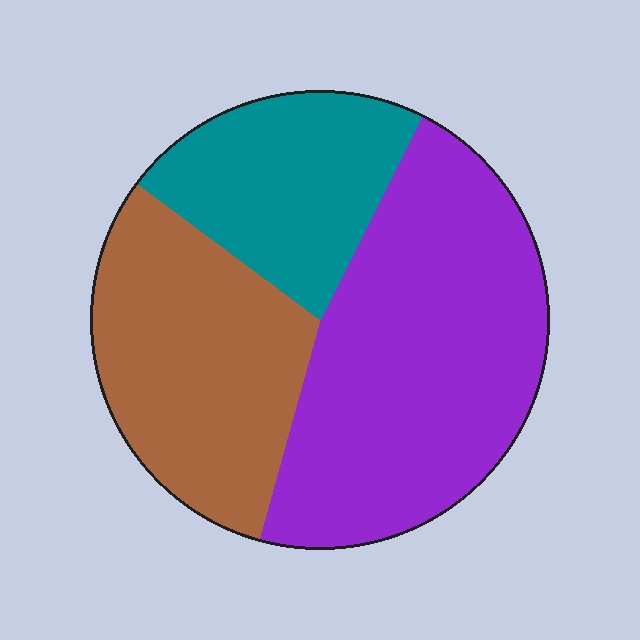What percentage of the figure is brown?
Brown covers around 30% of the figure.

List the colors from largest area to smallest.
From largest to smallest: purple, brown, teal.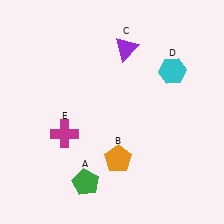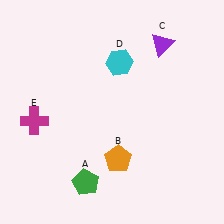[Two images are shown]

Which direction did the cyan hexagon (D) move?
The cyan hexagon (D) moved left.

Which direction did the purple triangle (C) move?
The purple triangle (C) moved right.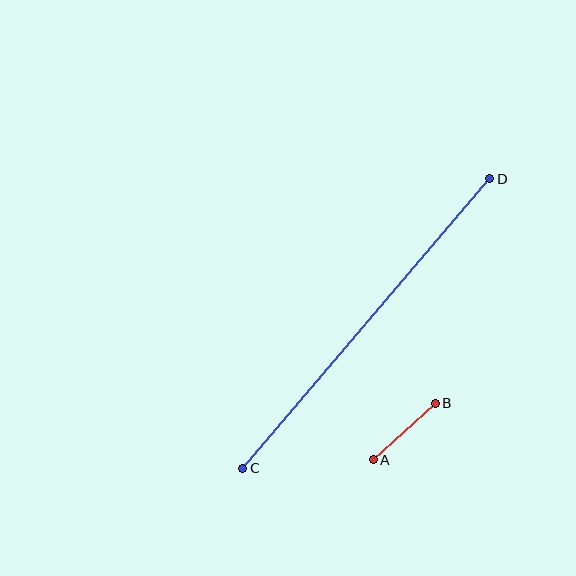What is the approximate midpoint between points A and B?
The midpoint is at approximately (404, 432) pixels.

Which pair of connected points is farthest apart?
Points C and D are farthest apart.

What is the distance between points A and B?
The distance is approximately 84 pixels.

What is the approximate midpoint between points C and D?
The midpoint is at approximately (366, 324) pixels.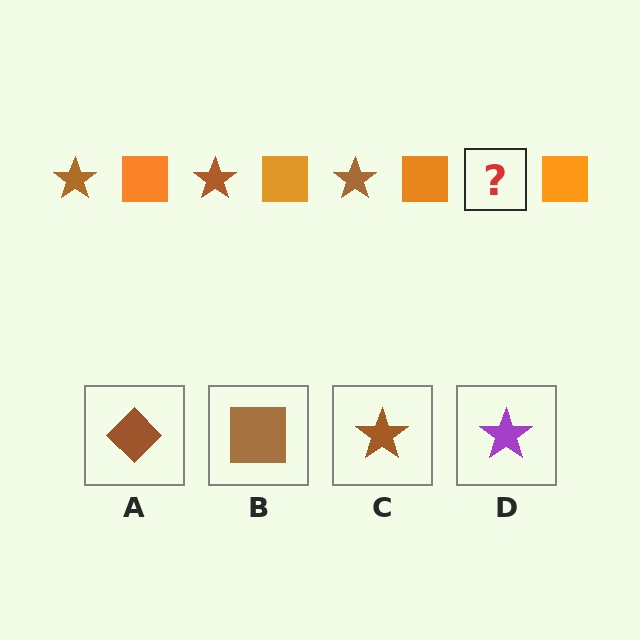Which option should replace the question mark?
Option C.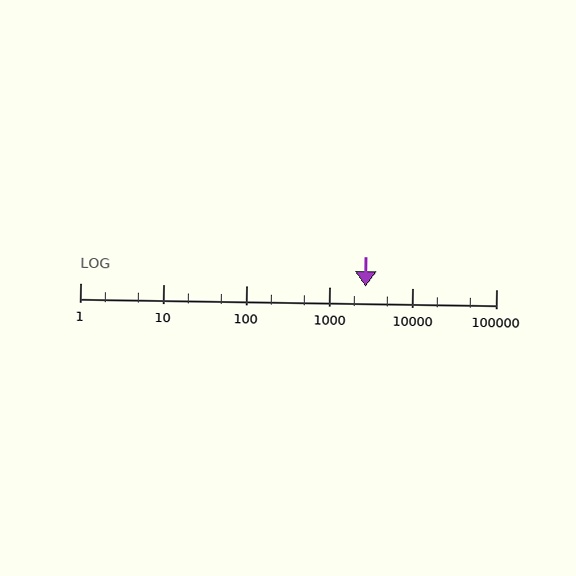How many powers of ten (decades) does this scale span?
The scale spans 5 decades, from 1 to 100000.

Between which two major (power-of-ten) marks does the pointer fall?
The pointer is between 1000 and 10000.